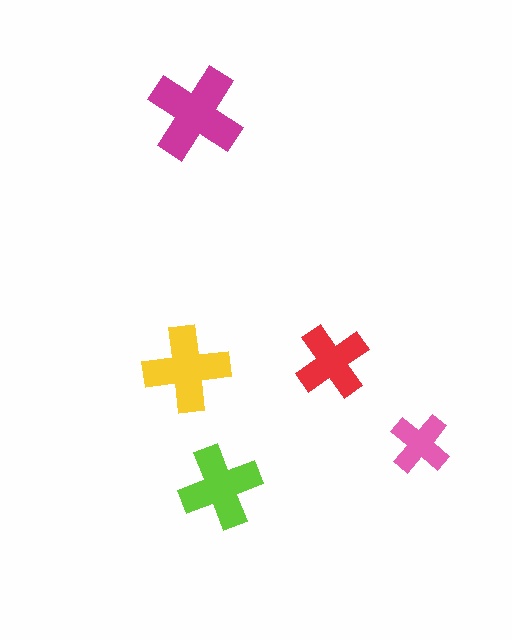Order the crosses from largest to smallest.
the magenta one, the yellow one, the lime one, the red one, the pink one.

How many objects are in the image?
There are 5 objects in the image.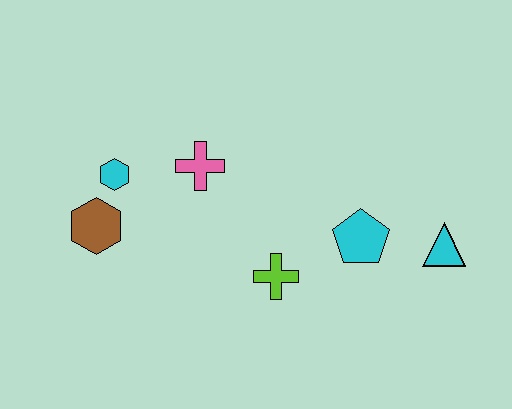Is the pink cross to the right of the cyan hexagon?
Yes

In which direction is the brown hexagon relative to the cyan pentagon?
The brown hexagon is to the left of the cyan pentagon.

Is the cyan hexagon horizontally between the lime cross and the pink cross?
No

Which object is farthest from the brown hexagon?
The cyan triangle is farthest from the brown hexagon.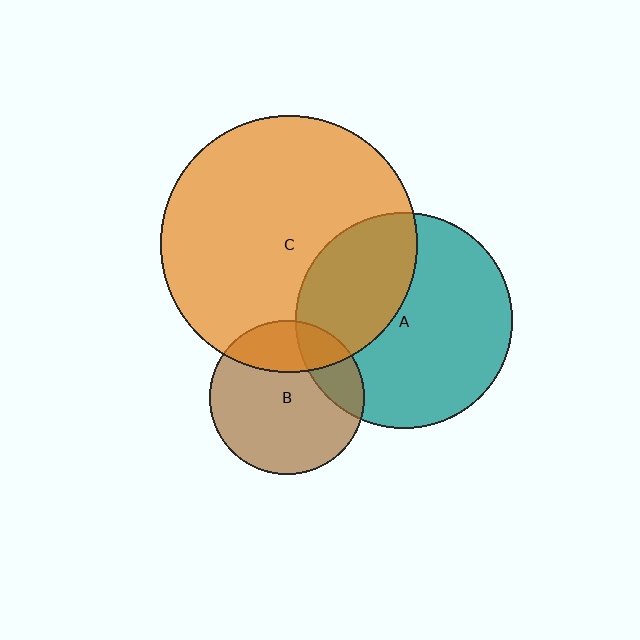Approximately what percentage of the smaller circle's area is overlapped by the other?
Approximately 25%.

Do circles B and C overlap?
Yes.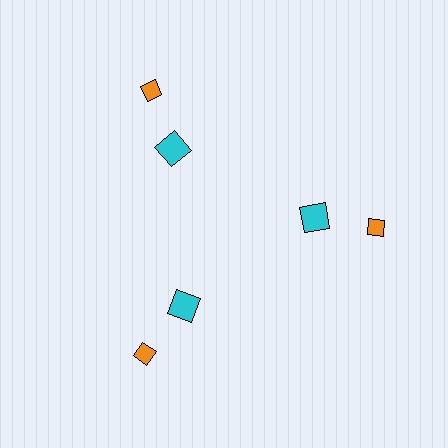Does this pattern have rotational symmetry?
Yes, this pattern has 3-fold rotational symmetry. It looks the same after rotating 120 degrees around the center.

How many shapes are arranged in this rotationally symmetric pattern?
There are 6 shapes, arranged in 3 groups of 2.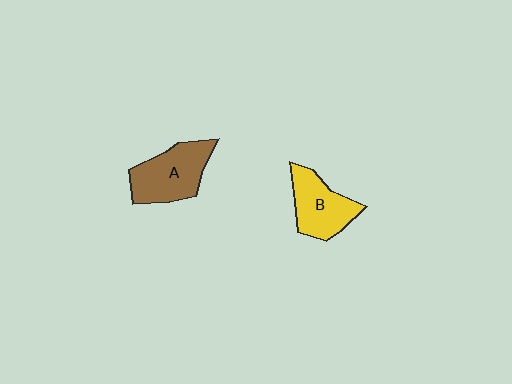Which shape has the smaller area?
Shape B (yellow).